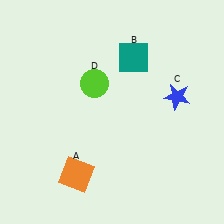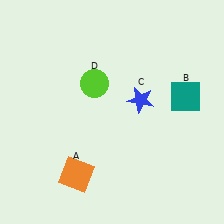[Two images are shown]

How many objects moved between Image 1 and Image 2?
2 objects moved between the two images.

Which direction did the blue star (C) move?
The blue star (C) moved left.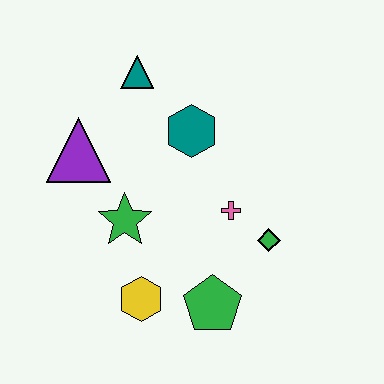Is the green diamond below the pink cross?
Yes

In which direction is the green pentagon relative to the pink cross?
The green pentagon is below the pink cross.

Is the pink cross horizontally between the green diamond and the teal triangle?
Yes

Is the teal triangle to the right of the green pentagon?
No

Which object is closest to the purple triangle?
The green star is closest to the purple triangle.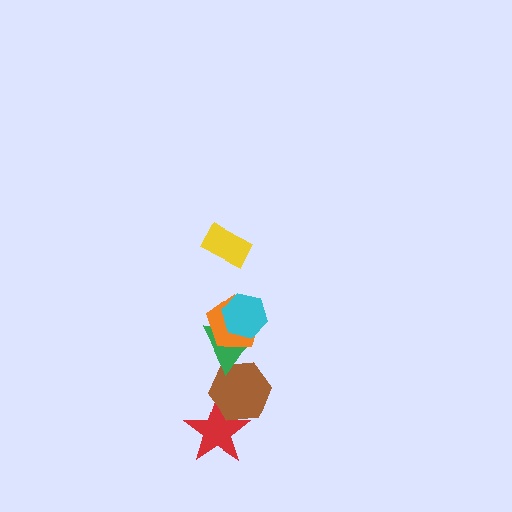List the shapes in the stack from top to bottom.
From top to bottom: the yellow rectangle, the cyan hexagon, the orange pentagon, the green triangle, the brown hexagon, the red star.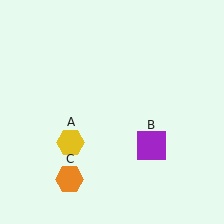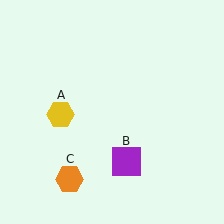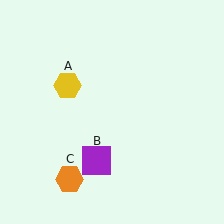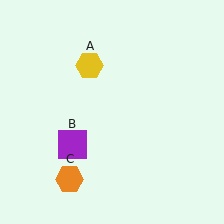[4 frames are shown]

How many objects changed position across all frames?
2 objects changed position: yellow hexagon (object A), purple square (object B).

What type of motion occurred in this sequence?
The yellow hexagon (object A), purple square (object B) rotated clockwise around the center of the scene.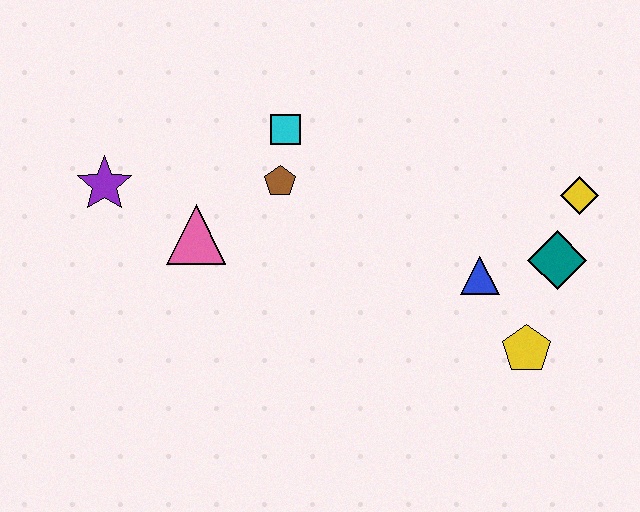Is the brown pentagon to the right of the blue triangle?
No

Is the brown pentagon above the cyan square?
No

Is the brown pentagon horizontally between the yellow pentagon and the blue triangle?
No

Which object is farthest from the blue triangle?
The purple star is farthest from the blue triangle.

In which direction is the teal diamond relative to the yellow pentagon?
The teal diamond is above the yellow pentagon.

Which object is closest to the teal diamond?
The yellow diamond is closest to the teal diamond.